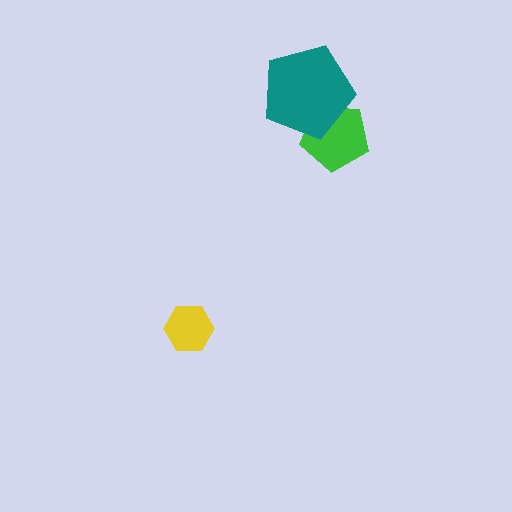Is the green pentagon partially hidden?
Yes, it is partially covered by another shape.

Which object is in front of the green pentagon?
The teal pentagon is in front of the green pentagon.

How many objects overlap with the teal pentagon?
1 object overlaps with the teal pentagon.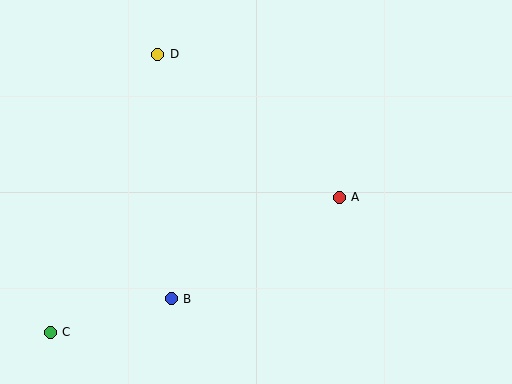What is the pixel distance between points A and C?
The distance between A and C is 319 pixels.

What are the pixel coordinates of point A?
Point A is at (339, 197).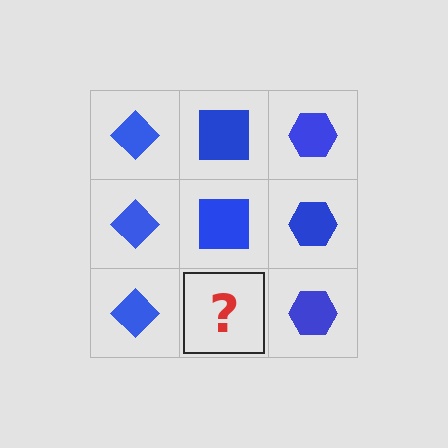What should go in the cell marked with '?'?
The missing cell should contain a blue square.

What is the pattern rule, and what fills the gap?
The rule is that each column has a consistent shape. The gap should be filled with a blue square.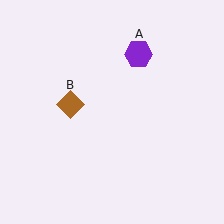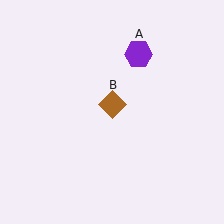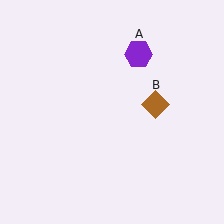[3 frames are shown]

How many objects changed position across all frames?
1 object changed position: brown diamond (object B).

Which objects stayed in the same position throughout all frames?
Purple hexagon (object A) remained stationary.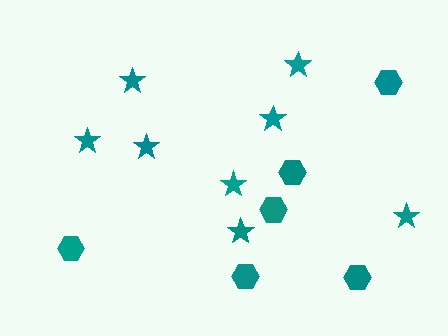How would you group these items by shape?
There are 2 groups: one group of hexagons (6) and one group of stars (8).